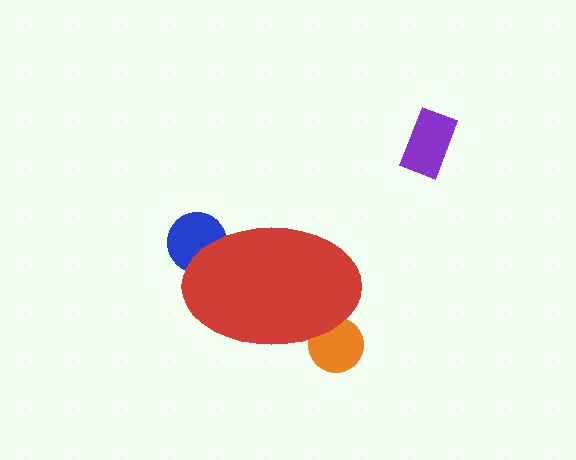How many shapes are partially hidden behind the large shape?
2 shapes are partially hidden.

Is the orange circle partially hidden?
Yes, the orange circle is partially hidden behind the red ellipse.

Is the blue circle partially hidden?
Yes, the blue circle is partially hidden behind the red ellipse.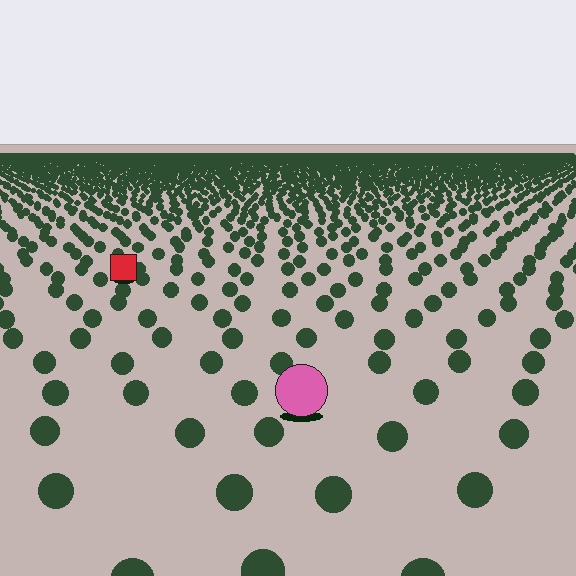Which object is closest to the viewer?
The pink circle is closest. The texture marks near it are larger and more spread out.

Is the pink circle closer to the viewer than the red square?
Yes. The pink circle is closer — you can tell from the texture gradient: the ground texture is coarser near it.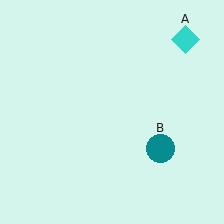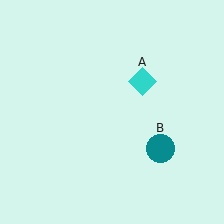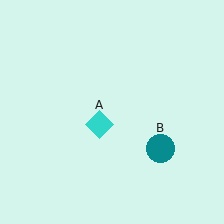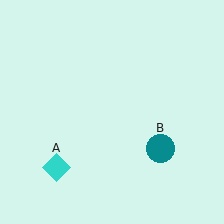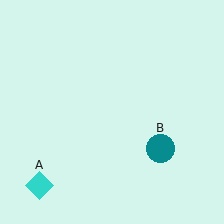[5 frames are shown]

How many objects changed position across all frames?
1 object changed position: cyan diamond (object A).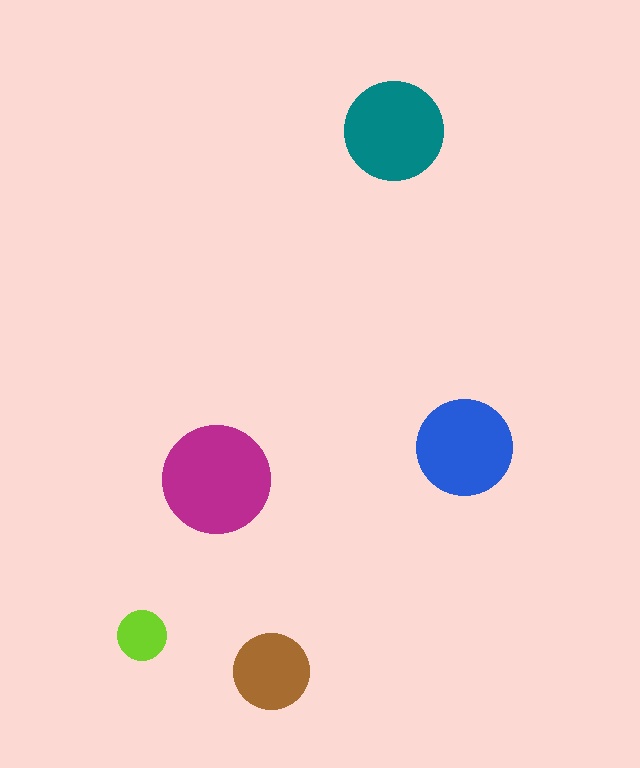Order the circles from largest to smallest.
the magenta one, the teal one, the blue one, the brown one, the lime one.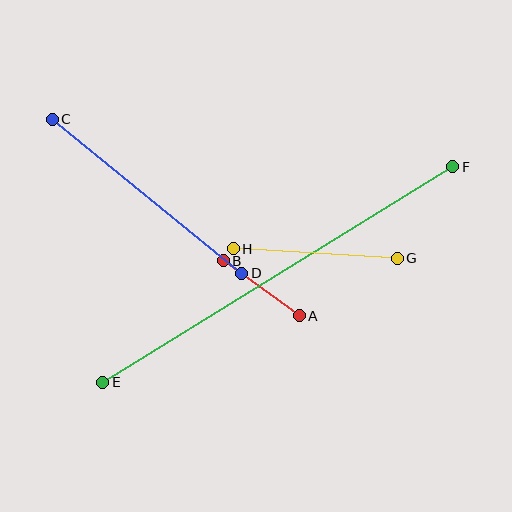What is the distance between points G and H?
The distance is approximately 164 pixels.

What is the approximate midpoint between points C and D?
The midpoint is at approximately (147, 196) pixels.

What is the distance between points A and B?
The distance is approximately 94 pixels.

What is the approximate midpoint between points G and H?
The midpoint is at approximately (315, 253) pixels.